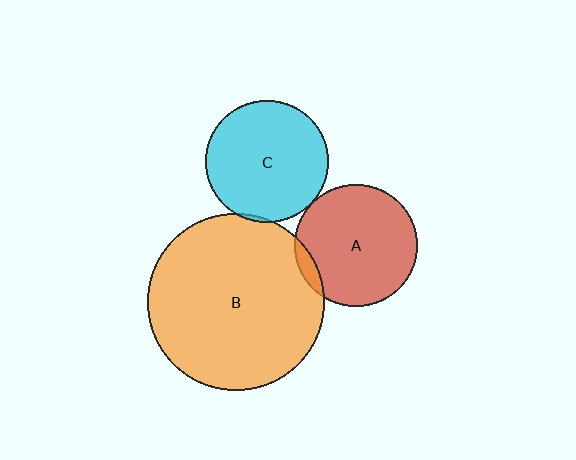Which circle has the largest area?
Circle B (orange).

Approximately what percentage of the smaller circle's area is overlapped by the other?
Approximately 5%.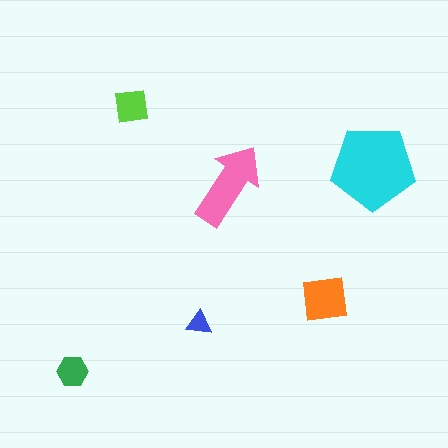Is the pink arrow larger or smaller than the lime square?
Larger.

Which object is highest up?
The lime square is topmost.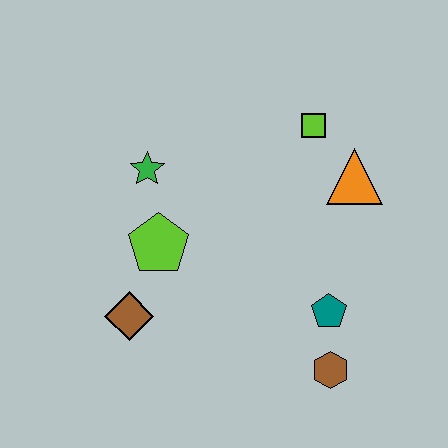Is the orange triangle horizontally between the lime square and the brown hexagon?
No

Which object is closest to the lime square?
The orange triangle is closest to the lime square.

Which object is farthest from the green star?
The brown hexagon is farthest from the green star.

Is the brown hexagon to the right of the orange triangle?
No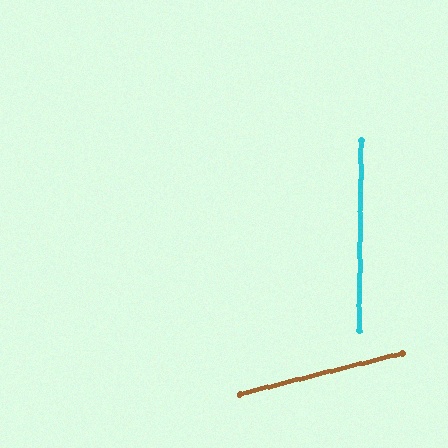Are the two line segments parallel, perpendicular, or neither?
Neither parallel nor perpendicular — they differ by about 75°.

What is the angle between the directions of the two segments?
Approximately 75 degrees.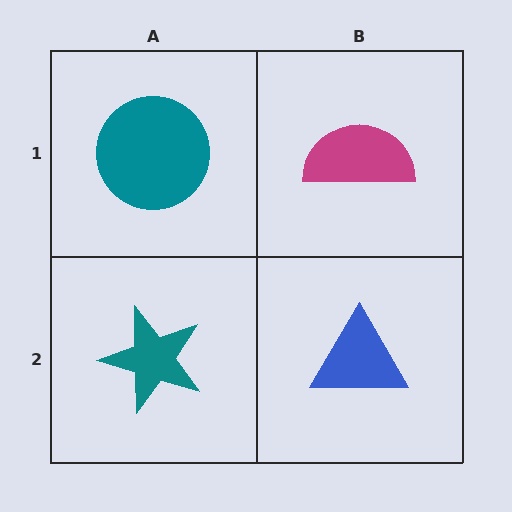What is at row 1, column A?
A teal circle.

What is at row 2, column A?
A teal star.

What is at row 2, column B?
A blue triangle.